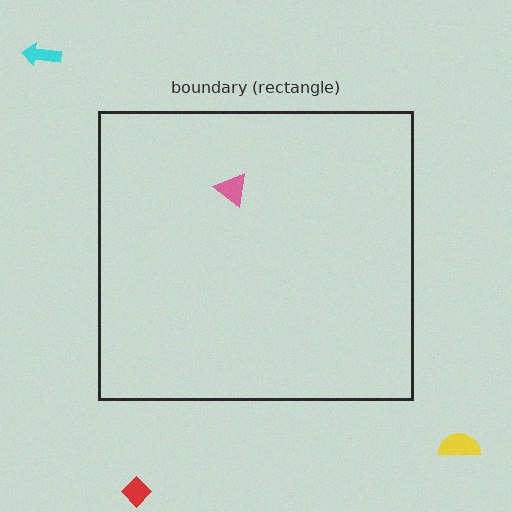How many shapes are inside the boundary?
1 inside, 3 outside.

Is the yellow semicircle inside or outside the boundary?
Outside.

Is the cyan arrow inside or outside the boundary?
Outside.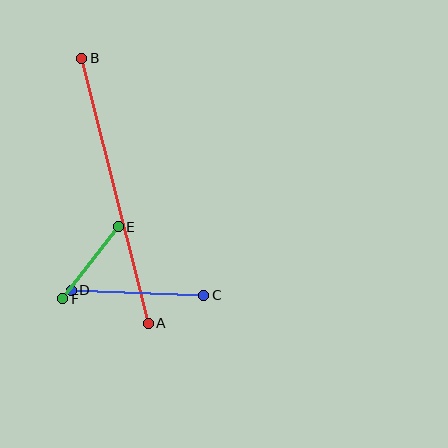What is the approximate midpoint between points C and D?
The midpoint is at approximately (138, 293) pixels.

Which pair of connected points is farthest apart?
Points A and B are farthest apart.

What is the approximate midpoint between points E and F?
The midpoint is at approximately (90, 263) pixels.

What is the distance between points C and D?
The distance is approximately 133 pixels.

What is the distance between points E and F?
The distance is approximately 91 pixels.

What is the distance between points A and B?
The distance is approximately 273 pixels.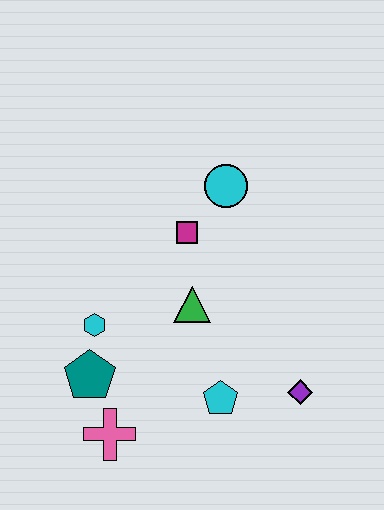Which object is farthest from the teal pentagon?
The cyan circle is farthest from the teal pentagon.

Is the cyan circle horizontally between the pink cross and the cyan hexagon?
No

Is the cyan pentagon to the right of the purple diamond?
No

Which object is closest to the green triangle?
The magenta square is closest to the green triangle.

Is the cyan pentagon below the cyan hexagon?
Yes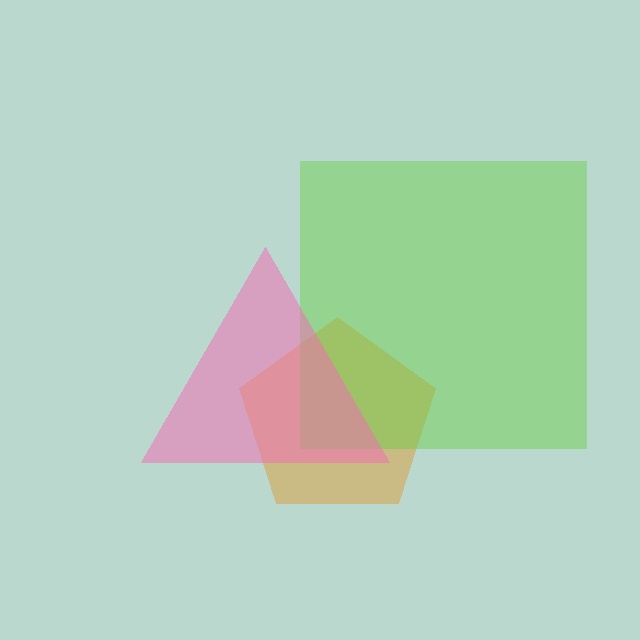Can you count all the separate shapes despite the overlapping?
Yes, there are 3 separate shapes.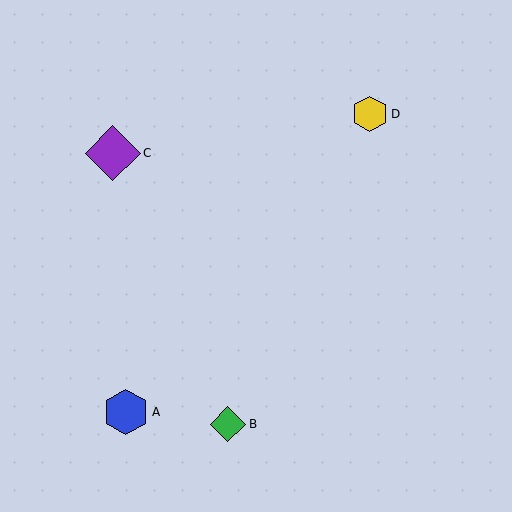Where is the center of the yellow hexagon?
The center of the yellow hexagon is at (370, 114).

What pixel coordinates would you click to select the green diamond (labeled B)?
Click at (228, 424) to select the green diamond B.